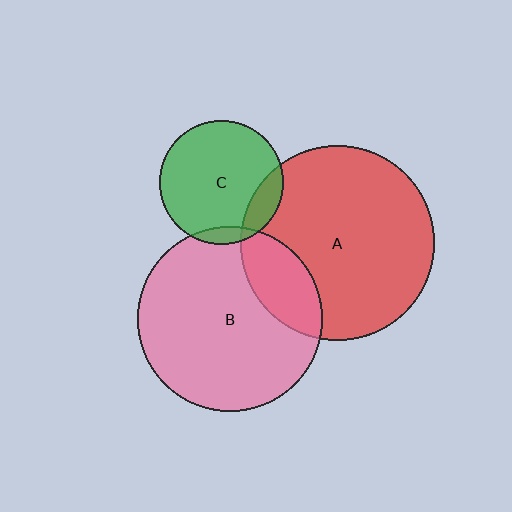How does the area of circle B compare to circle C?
Approximately 2.2 times.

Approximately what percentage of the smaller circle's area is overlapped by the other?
Approximately 20%.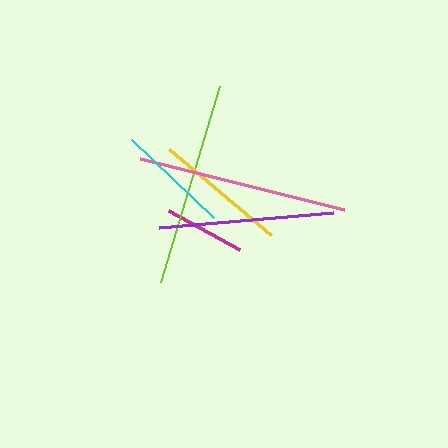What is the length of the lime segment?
The lime segment is approximately 204 pixels long.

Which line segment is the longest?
The pink line is the longest at approximately 210 pixels.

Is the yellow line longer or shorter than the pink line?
The pink line is longer than the yellow line.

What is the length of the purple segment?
The purple segment is approximately 175 pixels long.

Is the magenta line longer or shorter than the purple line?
The purple line is longer than the magenta line.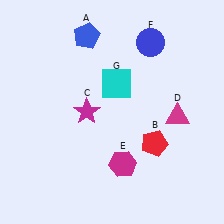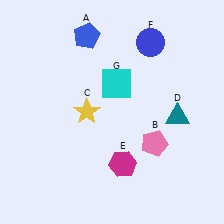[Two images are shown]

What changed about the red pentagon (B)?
In Image 1, B is red. In Image 2, it changed to pink.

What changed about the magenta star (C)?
In Image 1, C is magenta. In Image 2, it changed to yellow.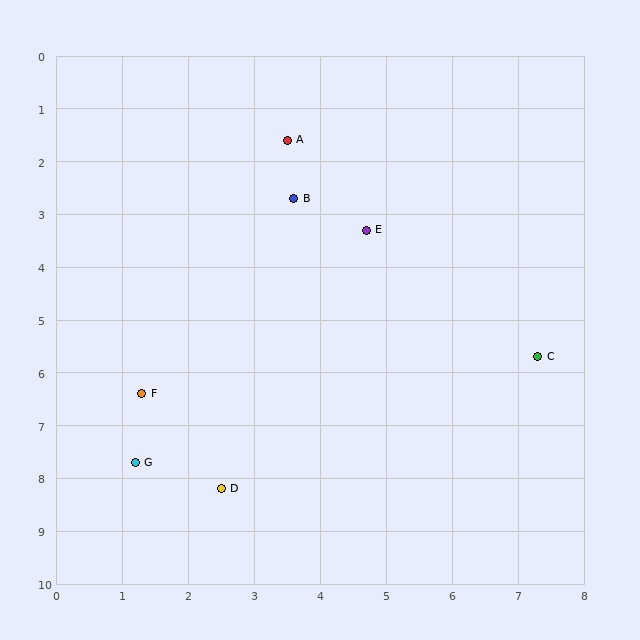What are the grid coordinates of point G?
Point G is at approximately (1.2, 7.7).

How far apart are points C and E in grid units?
Points C and E are about 3.5 grid units apart.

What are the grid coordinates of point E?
Point E is at approximately (4.7, 3.3).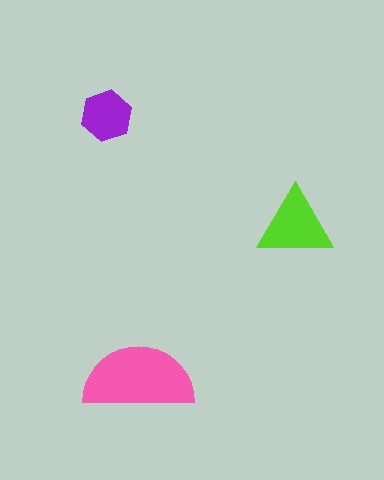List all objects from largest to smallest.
The pink semicircle, the lime triangle, the purple hexagon.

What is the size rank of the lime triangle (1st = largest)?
2nd.